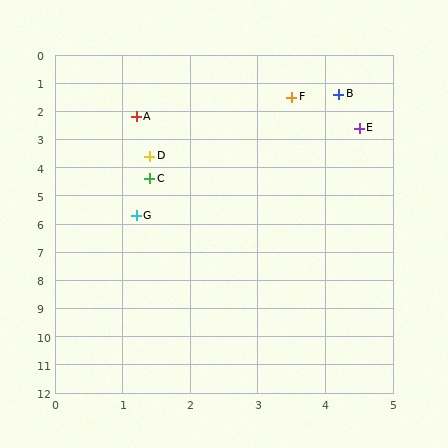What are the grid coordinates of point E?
Point E is at approximately (4.5, 2.6).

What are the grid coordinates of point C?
Point C is at approximately (1.4, 4.4).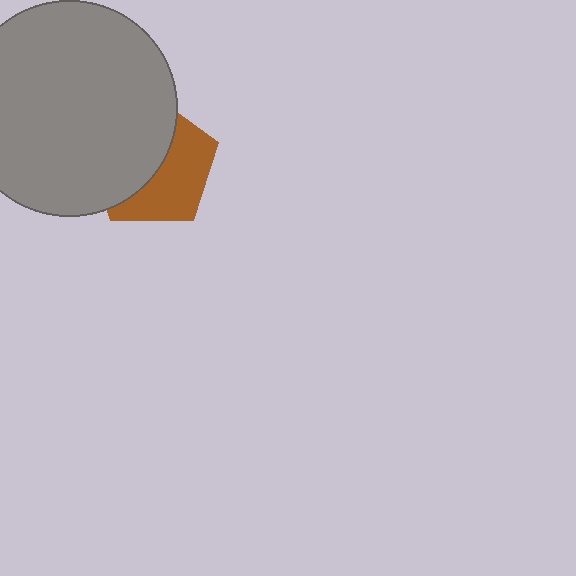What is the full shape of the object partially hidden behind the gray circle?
The partially hidden object is a brown pentagon.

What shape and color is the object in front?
The object in front is a gray circle.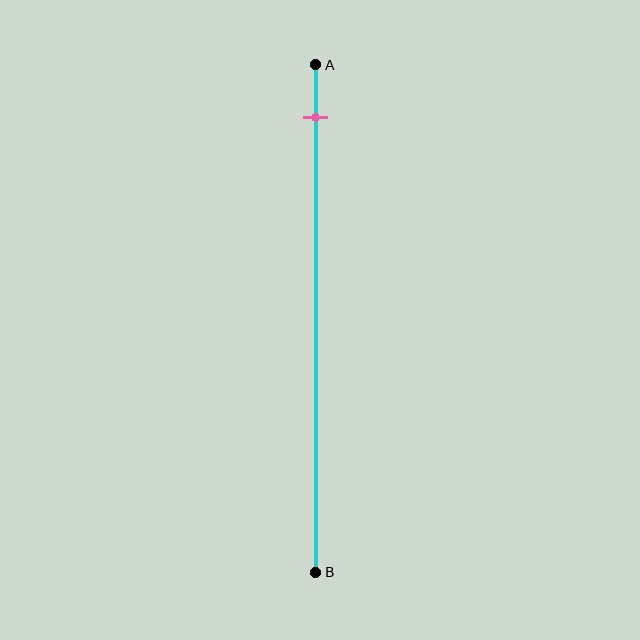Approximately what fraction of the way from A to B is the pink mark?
The pink mark is approximately 10% of the way from A to B.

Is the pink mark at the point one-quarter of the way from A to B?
No, the mark is at about 10% from A, not at the 25% one-quarter point.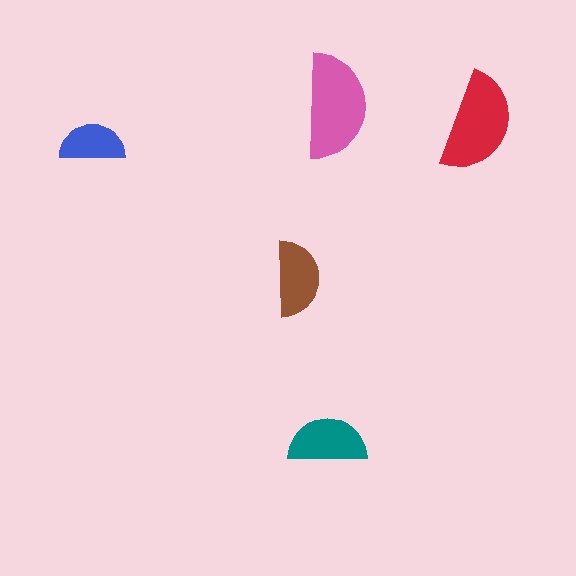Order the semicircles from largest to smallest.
the pink one, the red one, the teal one, the brown one, the blue one.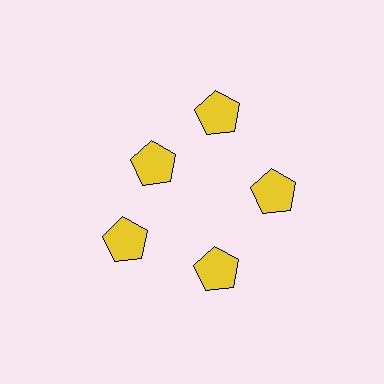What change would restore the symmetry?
The symmetry would be restored by moving it outward, back onto the ring so that all 5 pentagons sit at equal angles and equal distance from the center.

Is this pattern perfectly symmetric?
No. The 5 yellow pentagons are arranged in a ring, but one element near the 10 o'clock position is pulled inward toward the center, breaking the 5-fold rotational symmetry.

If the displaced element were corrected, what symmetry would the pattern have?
It would have 5-fold rotational symmetry — the pattern would map onto itself every 72 degrees.